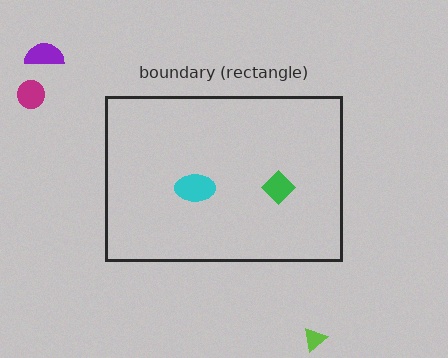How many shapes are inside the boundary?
2 inside, 3 outside.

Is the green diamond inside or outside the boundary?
Inside.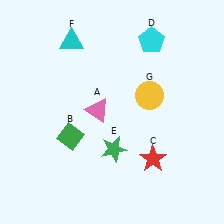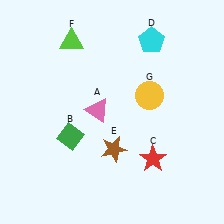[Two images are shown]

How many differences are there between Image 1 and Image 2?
There are 2 differences between the two images.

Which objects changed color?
E changed from green to brown. F changed from cyan to lime.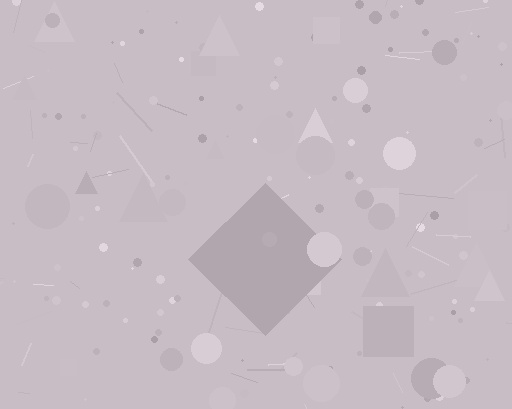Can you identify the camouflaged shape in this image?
The camouflaged shape is a diamond.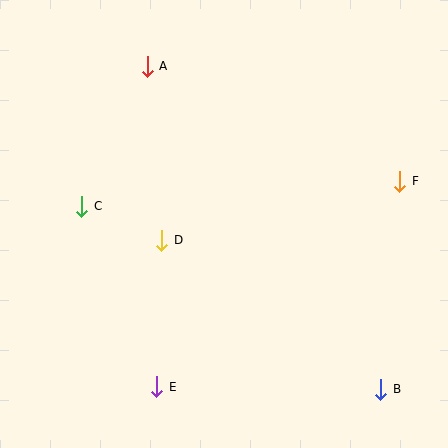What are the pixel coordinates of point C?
Point C is at (82, 206).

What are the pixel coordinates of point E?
Point E is at (157, 387).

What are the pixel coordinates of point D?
Point D is at (162, 240).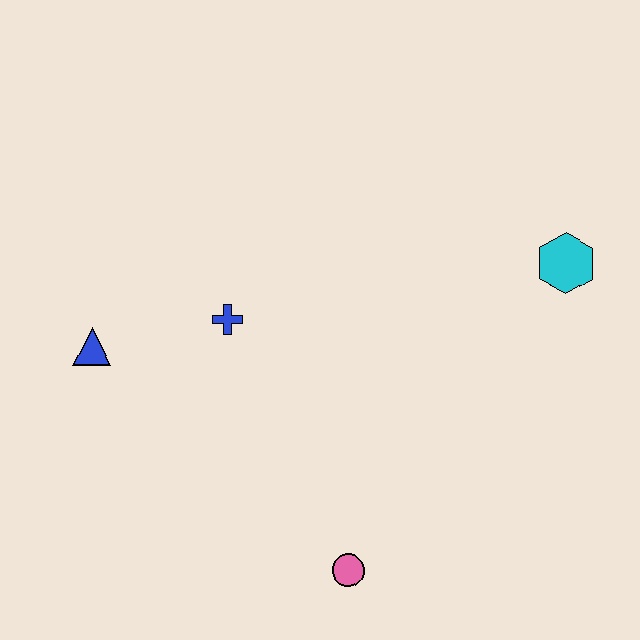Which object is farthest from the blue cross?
The cyan hexagon is farthest from the blue cross.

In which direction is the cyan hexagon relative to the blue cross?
The cyan hexagon is to the right of the blue cross.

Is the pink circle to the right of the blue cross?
Yes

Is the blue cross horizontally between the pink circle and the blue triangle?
Yes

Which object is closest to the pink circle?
The blue cross is closest to the pink circle.